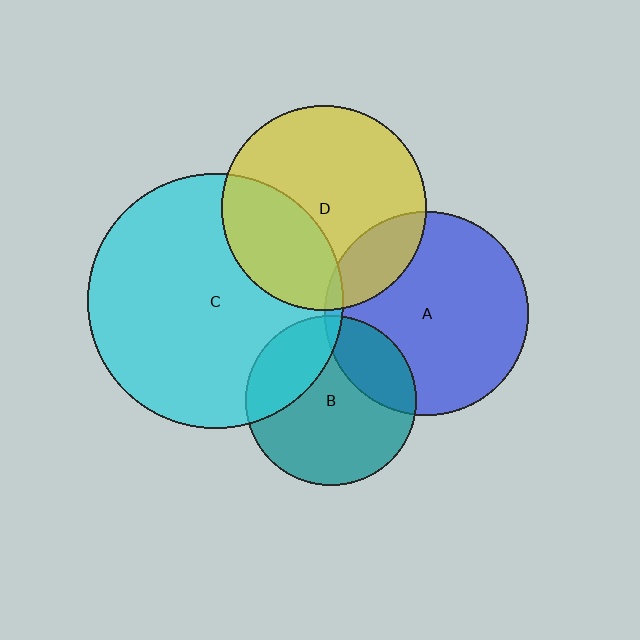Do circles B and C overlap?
Yes.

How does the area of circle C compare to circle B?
Approximately 2.2 times.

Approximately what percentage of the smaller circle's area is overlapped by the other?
Approximately 25%.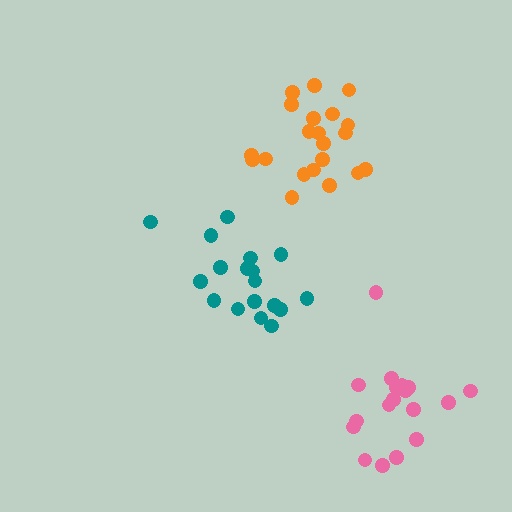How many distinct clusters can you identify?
There are 3 distinct clusters.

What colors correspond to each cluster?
The clusters are colored: orange, teal, pink.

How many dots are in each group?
Group 1: 21 dots, Group 2: 18 dots, Group 3: 18 dots (57 total).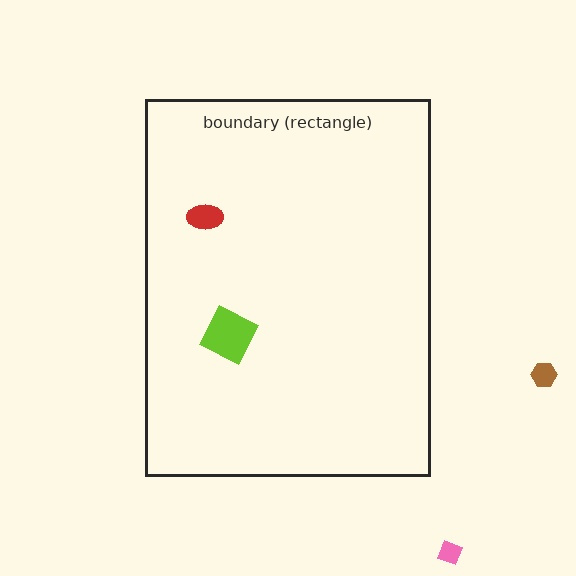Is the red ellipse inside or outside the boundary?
Inside.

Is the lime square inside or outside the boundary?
Inside.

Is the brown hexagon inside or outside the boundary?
Outside.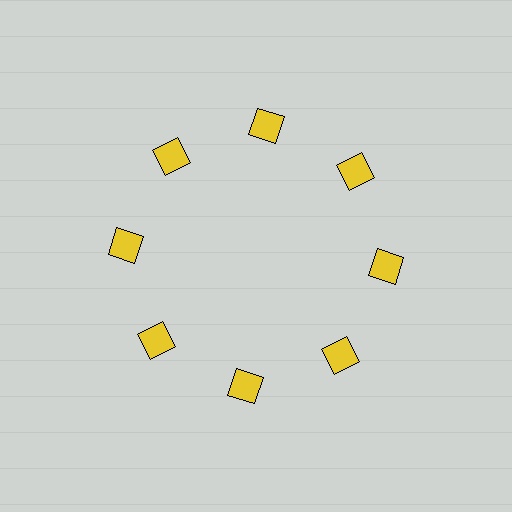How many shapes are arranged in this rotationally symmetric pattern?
There are 8 shapes, arranged in 8 groups of 1.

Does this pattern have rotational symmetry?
Yes, this pattern has 8-fold rotational symmetry. It looks the same after rotating 45 degrees around the center.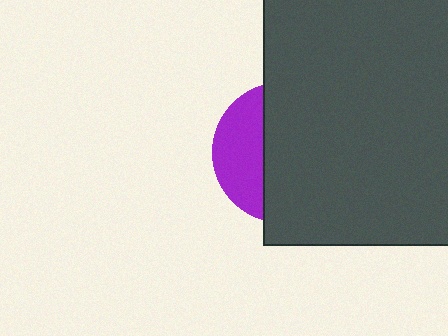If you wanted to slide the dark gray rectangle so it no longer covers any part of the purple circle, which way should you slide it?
Slide it right — that is the most direct way to separate the two shapes.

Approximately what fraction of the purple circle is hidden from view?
Roughly 67% of the purple circle is hidden behind the dark gray rectangle.